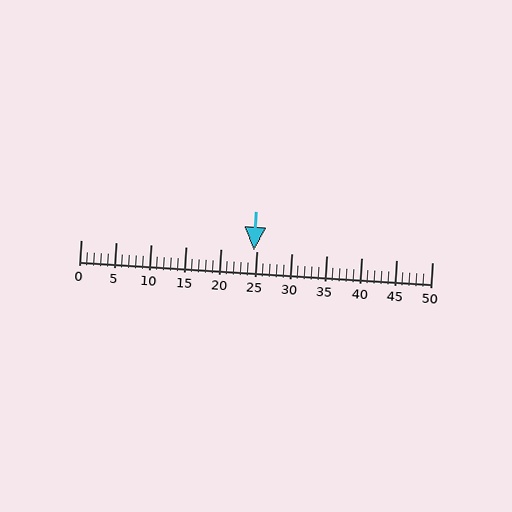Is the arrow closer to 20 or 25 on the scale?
The arrow is closer to 25.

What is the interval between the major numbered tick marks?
The major tick marks are spaced 5 units apart.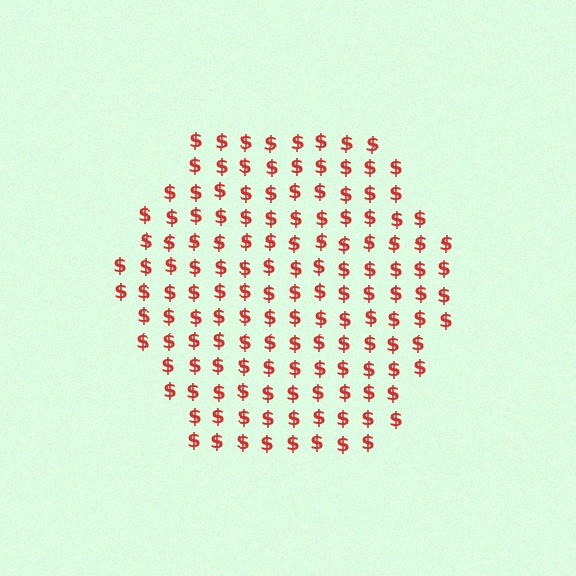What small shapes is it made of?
It is made of small dollar signs.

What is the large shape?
The large shape is a hexagon.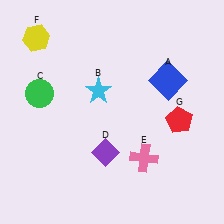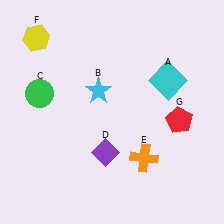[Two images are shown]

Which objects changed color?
A changed from blue to cyan. E changed from pink to orange.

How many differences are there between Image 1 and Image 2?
There are 2 differences between the two images.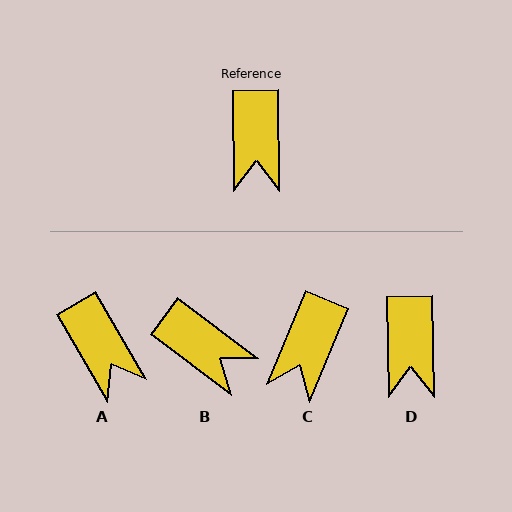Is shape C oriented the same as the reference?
No, it is off by about 23 degrees.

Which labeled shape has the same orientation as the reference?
D.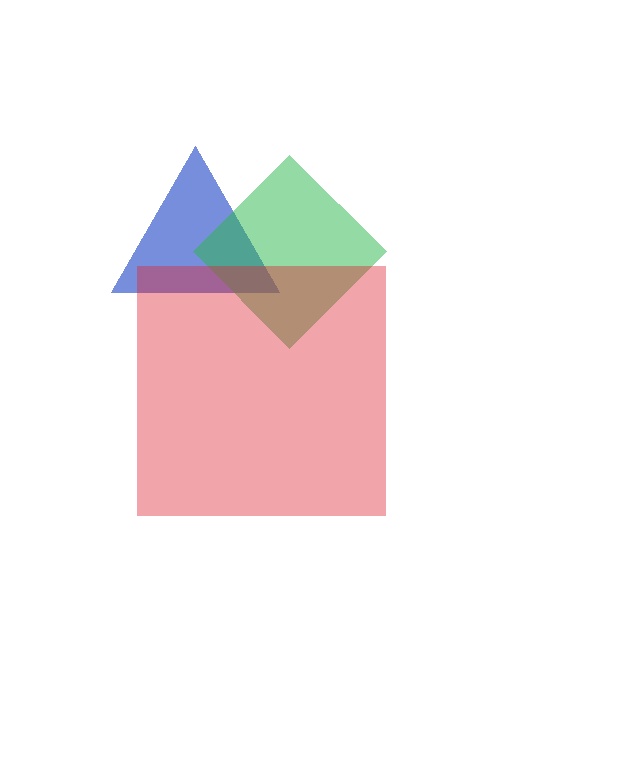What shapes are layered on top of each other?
The layered shapes are: a blue triangle, a green diamond, a red square.